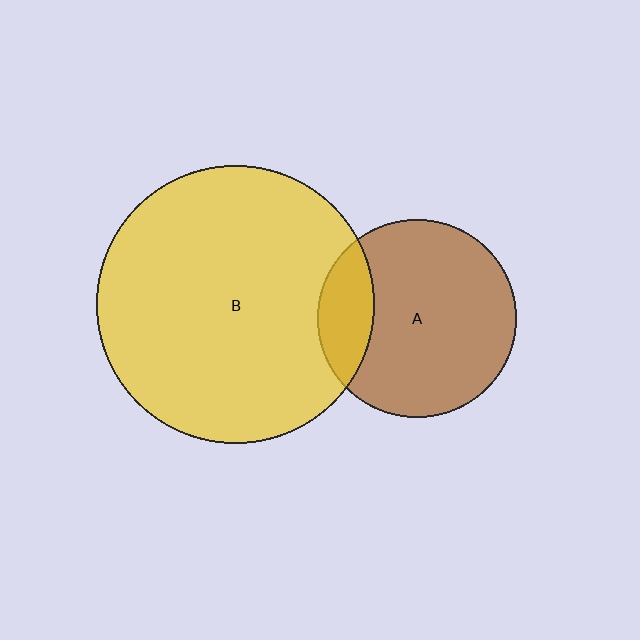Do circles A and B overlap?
Yes.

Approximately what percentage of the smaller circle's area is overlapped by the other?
Approximately 20%.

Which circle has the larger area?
Circle B (yellow).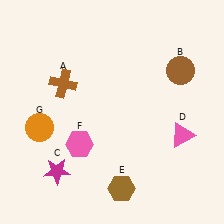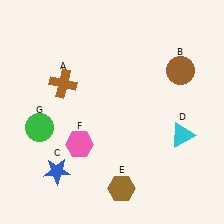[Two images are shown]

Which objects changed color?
C changed from magenta to blue. D changed from pink to cyan. G changed from orange to green.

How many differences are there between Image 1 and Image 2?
There are 3 differences between the two images.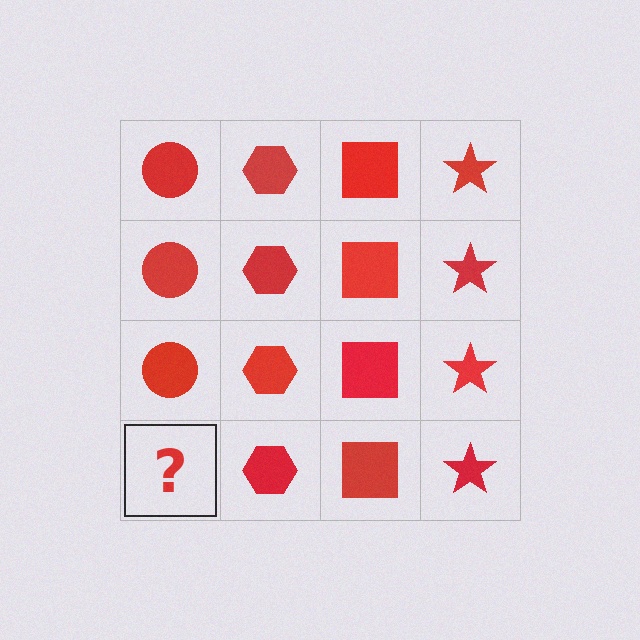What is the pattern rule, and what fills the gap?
The rule is that each column has a consistent shape. The gap should be filled with a red circle.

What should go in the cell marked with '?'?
The missing cell should contain a red circle.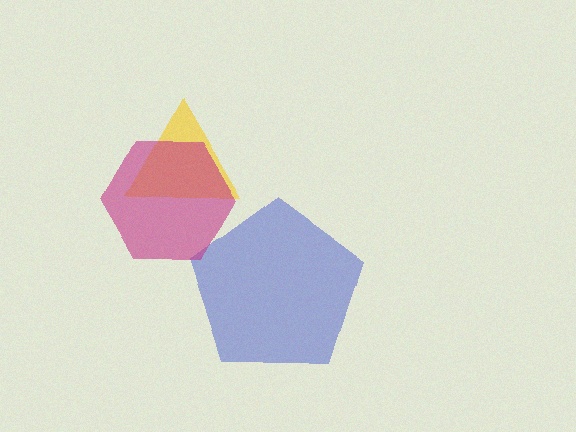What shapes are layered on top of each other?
The layered shapes are: a blue pentagon, a yellow triangle, a magenta hexagon.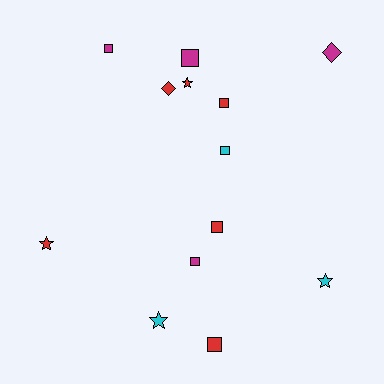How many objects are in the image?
There are 13 objects.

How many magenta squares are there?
There are 3 magenta squares.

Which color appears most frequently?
Red, with 6 objects.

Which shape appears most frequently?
Square, with 7 objects.